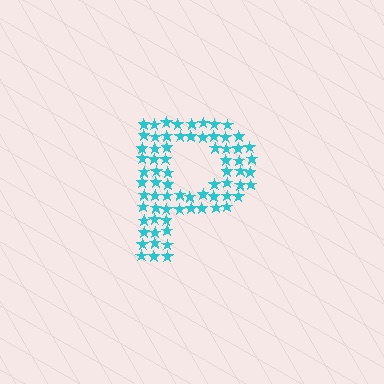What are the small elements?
The small elements are stars.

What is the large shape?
The large shape is the letter P.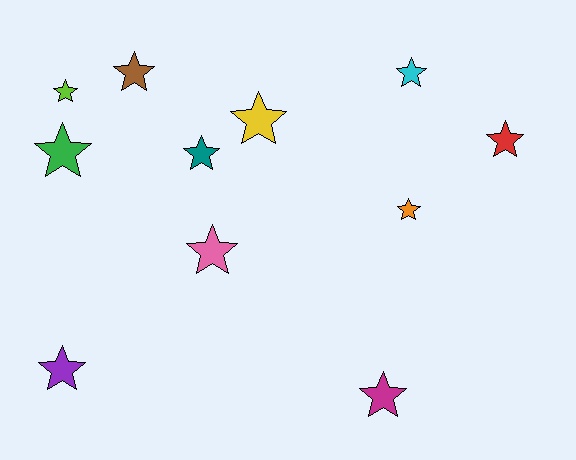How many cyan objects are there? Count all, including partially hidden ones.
There is 1 cyan object.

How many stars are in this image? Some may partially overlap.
There are 11 stars.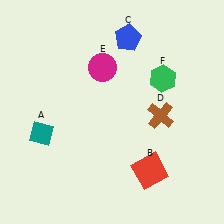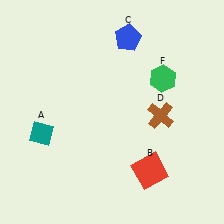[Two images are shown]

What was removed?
The magenta circle (E) was removed in Image 2.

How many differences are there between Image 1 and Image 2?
There is 1 difference between the two images.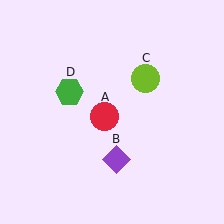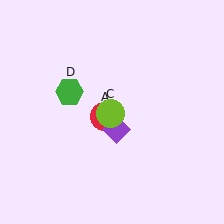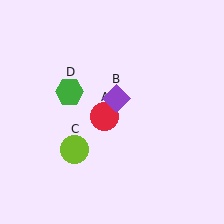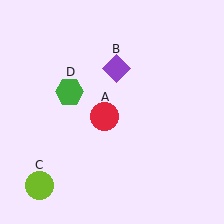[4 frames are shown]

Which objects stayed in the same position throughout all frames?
Red circle (object A) and green hexagon (object D) remained stationary.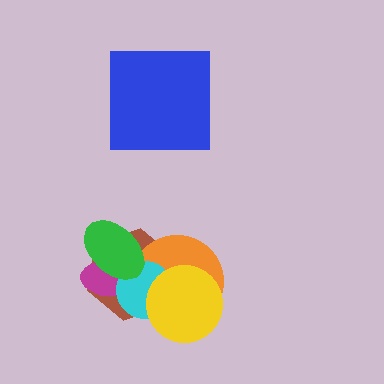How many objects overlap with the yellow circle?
3 objects overlap with the yellow circle.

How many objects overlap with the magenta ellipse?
3 objects overlap with the magenta ellipse.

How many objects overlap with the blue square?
0 objects overlap with the blue square.